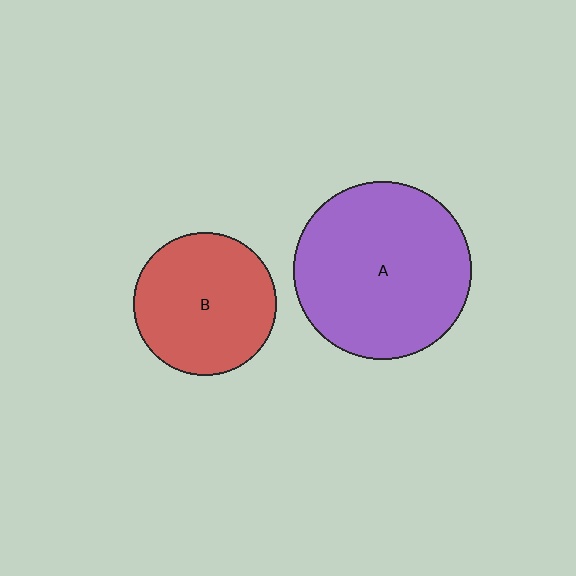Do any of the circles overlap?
No, none of the circles overlap.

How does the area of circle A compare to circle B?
Approximately 1.5 times.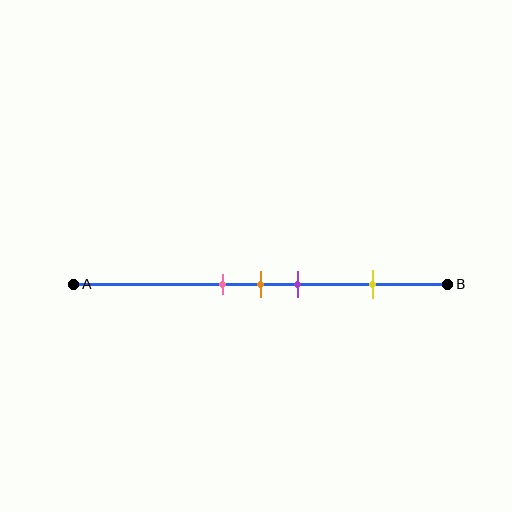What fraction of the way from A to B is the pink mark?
The pink mark is approximately 40% (0.4) of the way from A to B.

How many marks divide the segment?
There are 4 marks dividing the segment.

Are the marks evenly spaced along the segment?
No, the marks are not evenly spaced.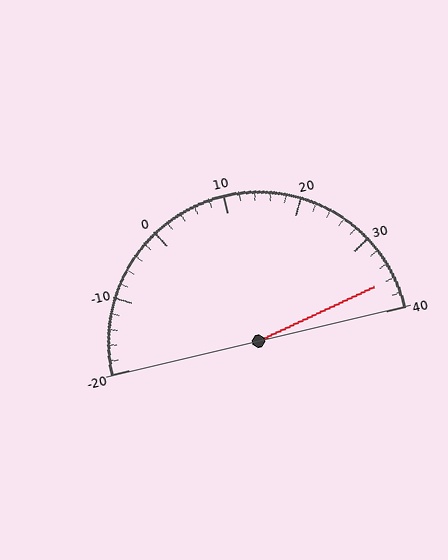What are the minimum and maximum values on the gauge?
The gauge ranges from -20 to 40.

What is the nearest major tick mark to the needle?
The nearest major tick mark is 40.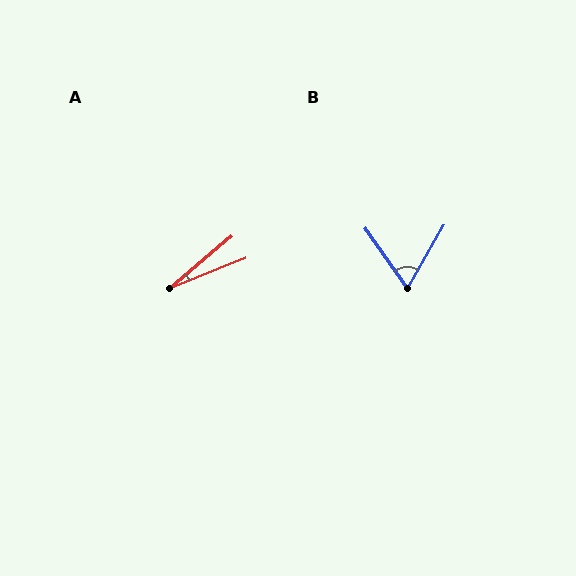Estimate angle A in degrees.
Approximately 19 degrees.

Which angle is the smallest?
A, at approximately 19 degrees.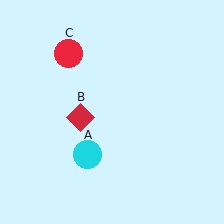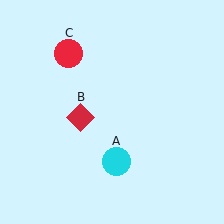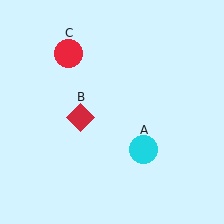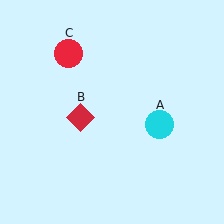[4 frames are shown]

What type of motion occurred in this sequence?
The cyan circle (object A) rotated counterclockwise around the center of the scene.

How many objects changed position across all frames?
1 object changed position: cyan circle (object A).